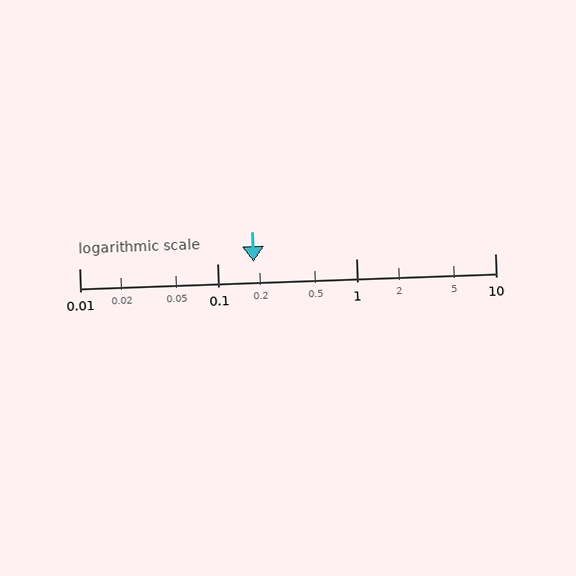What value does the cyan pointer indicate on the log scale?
The pointer indicates approximately 0.18.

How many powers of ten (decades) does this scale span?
The scale spans 3 decades, from 0.01 to 10.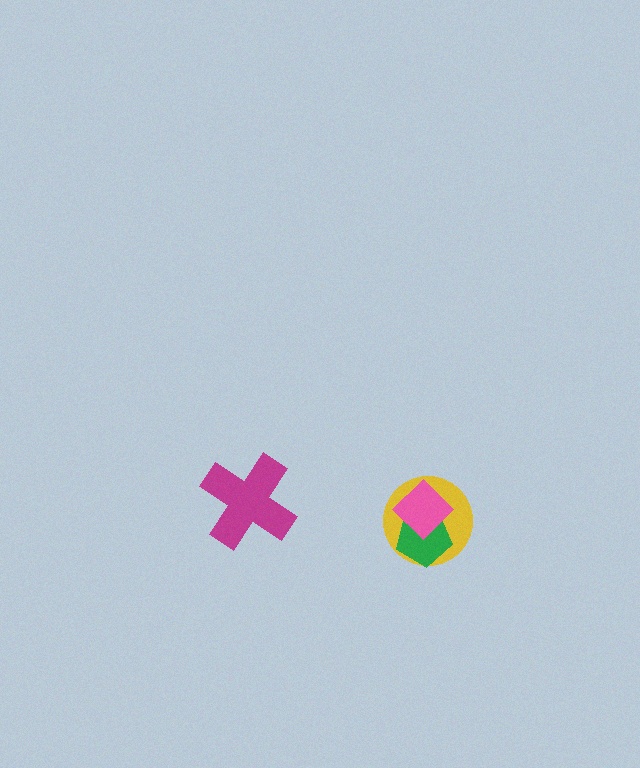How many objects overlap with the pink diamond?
2 objects overlap with the pink diamond.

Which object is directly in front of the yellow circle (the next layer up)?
The green pentagon is directly in front of the yellow circle.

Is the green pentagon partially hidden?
Yes, it is partially covered by another shape.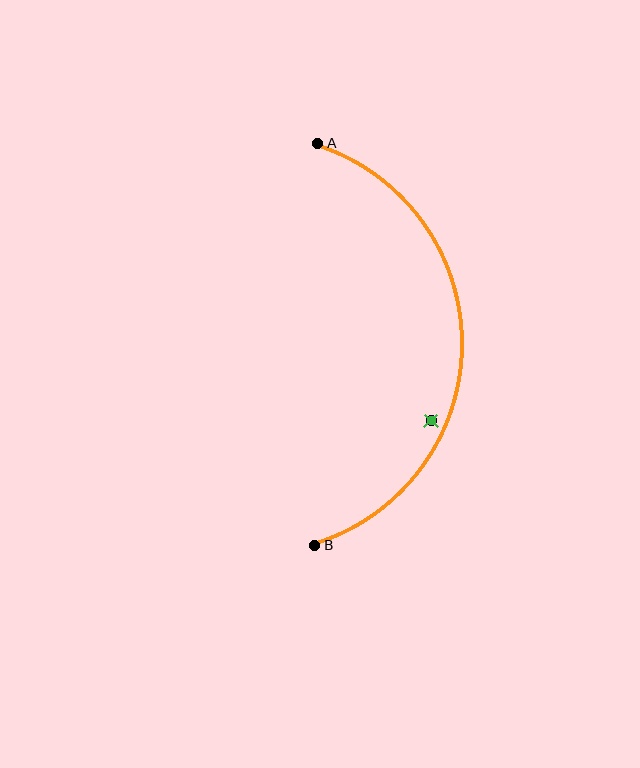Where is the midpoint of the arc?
The arc midpoint is the point on the curve farthest from the straight line joining A and B. It sits to the right of that line.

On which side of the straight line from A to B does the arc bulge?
The arc bulges to the right of the straight line connecting A and B.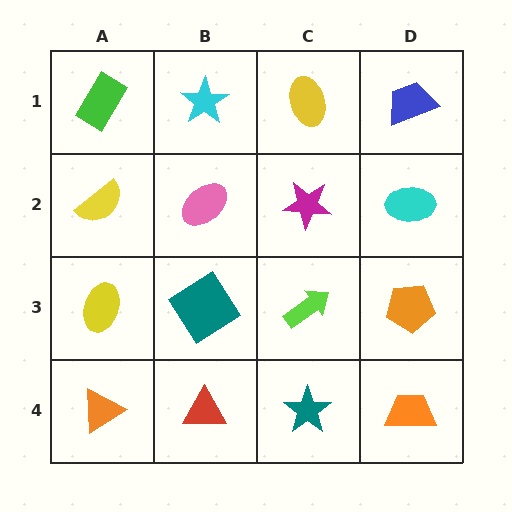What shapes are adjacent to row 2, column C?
A yellow ellipse (row 1, column C), a lime arrow (row 3, column C), a pink ellipse (row 2, column B), a cyan ellipse (row 2, column D).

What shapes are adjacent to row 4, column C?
A lime arrow (row 3, column C), a red triangle (row 4, column B), an orange trapezoid (row 4, column D).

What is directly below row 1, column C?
A magenta star.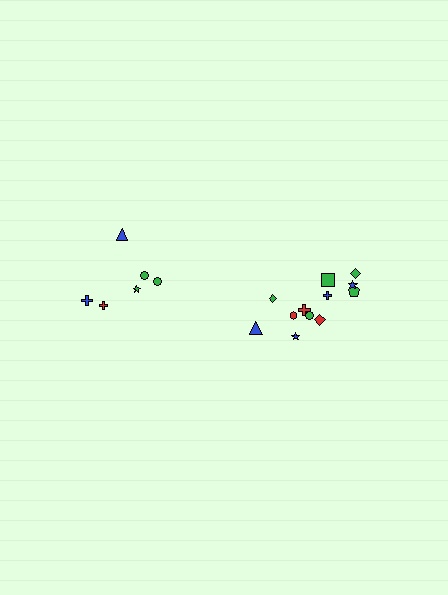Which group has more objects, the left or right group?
The right group.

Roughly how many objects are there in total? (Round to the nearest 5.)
Roughly 20 objects in total.